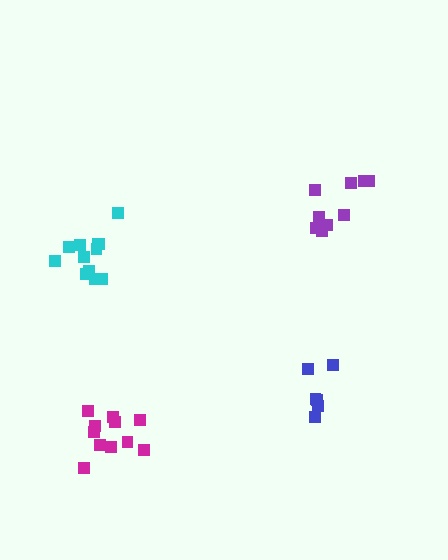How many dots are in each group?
Group 1: 9 dots, Group 2: 12 dots, Group 3: 6 dots, Group 4: 11 dots (38 total).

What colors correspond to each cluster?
The clusters are colored: purple, cyan, blue, magenta.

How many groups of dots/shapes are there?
There are 4 groups.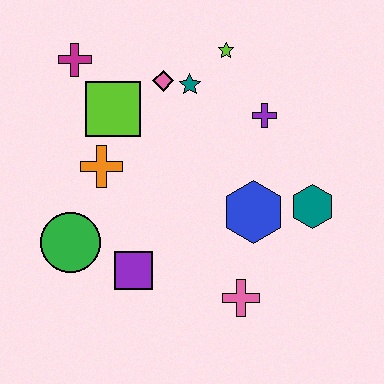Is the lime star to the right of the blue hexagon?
No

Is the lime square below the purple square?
No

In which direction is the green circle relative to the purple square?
The green circle is to the left of the purple square.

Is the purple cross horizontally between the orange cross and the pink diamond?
No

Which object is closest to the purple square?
The green circle is closest to the purple square.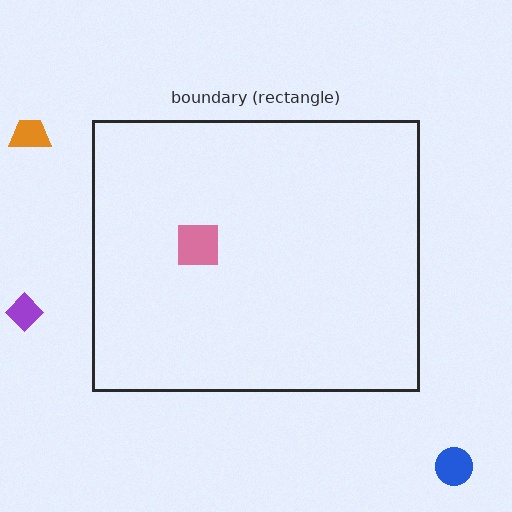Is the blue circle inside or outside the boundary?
Outside.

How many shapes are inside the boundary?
1 inside, 3 outside.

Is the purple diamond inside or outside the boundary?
Outside.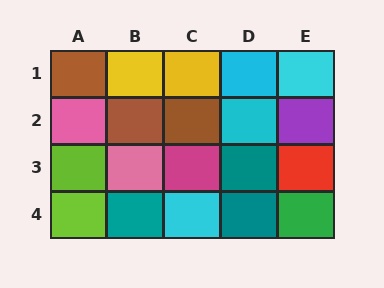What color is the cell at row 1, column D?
Cyan.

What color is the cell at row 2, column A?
Pink.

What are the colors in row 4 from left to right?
Lime, teal, cyan, teal, green.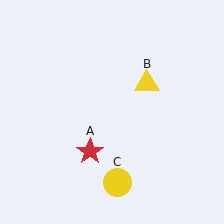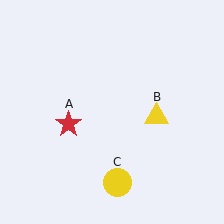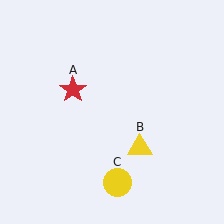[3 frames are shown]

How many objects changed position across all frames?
2 objects changed position: red star (object A), yellow triangle (object B).